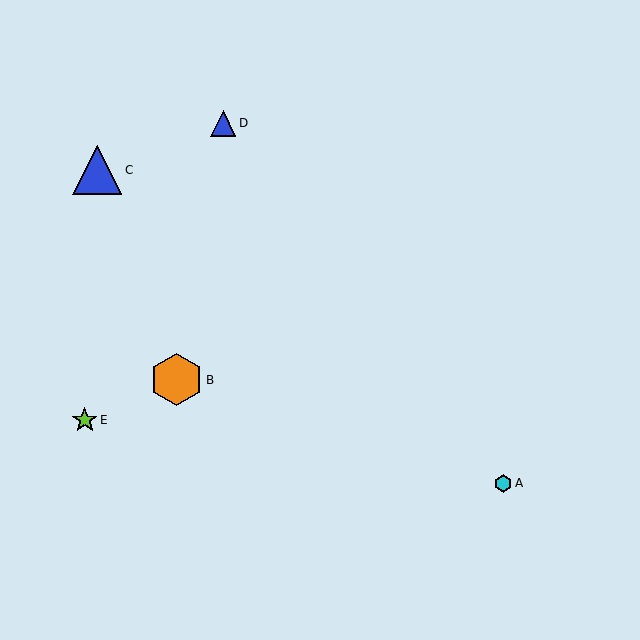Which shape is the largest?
The orange hexagon (labeled B) is the largest.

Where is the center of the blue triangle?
The center of the blue triangle is at (97, 170).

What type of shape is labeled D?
Shape D is a blue triangle.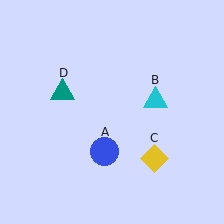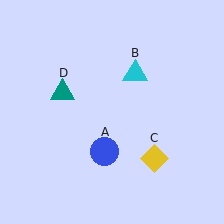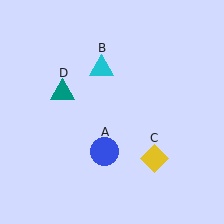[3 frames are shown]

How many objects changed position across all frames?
1 object changed position: cyan triangle (object B).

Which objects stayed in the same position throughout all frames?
Blue circle (object A) and yellow diamond (object C) and teal triangle (object D) remained stationary.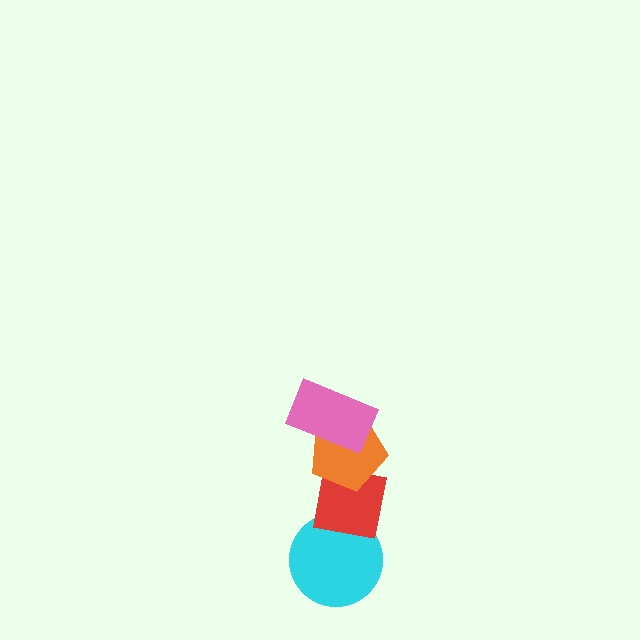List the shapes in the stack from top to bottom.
From top to bottom: the pink rectangle, the orange pentagon, the red square, the cyan circle.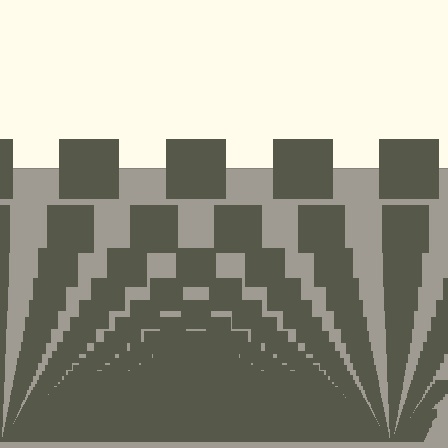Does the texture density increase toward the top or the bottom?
Density increases toward the bottom.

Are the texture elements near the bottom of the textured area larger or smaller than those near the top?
Smaller. The gradient is inverted — elements near the bottom are smaller and denser.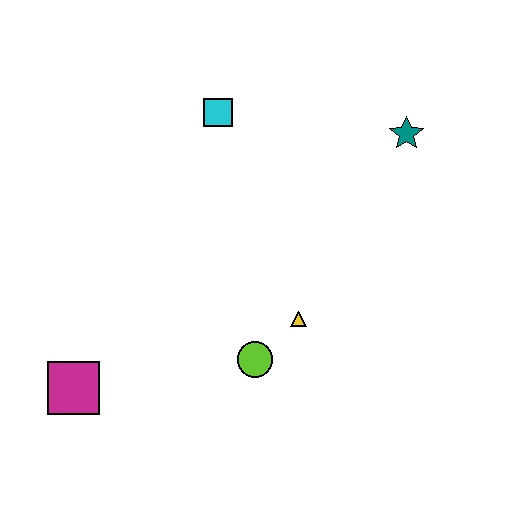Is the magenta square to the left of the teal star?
Yes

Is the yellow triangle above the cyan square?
No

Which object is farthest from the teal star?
The magenta square is farthest from the teal star.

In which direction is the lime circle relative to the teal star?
The lime circle is below the teal star.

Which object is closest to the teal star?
The cyan square is closest to the teal star.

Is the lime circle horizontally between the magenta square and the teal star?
Yes